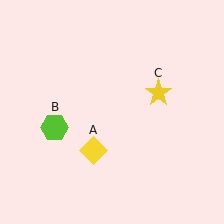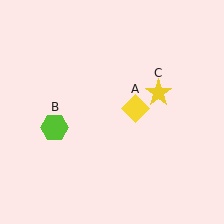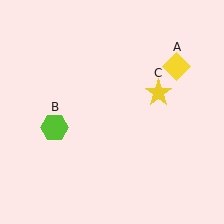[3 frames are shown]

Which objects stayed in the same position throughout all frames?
Lime hexagon (object B) and yellow star (object C) remained stationary.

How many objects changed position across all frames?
1 object changed position: yellow diamond (object A).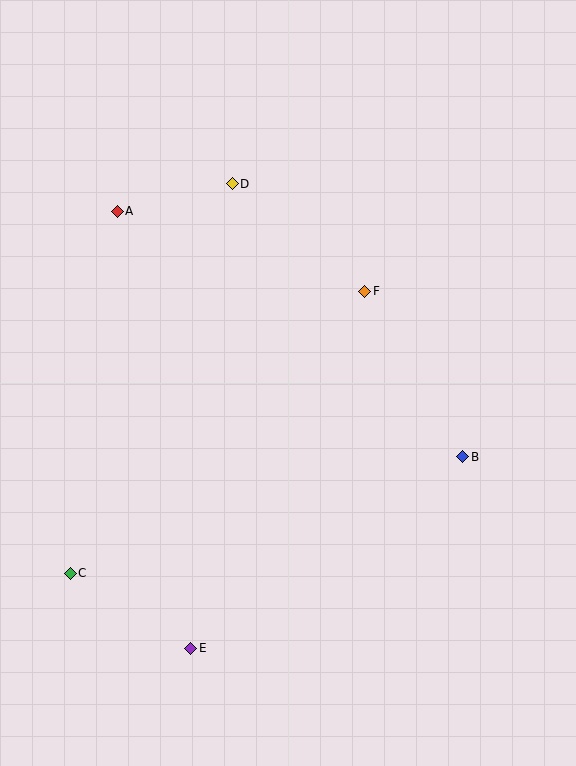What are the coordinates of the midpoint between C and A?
The midpoint between C and A is at (94, 392).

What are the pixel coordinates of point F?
Point F is at (365, 291).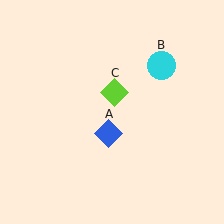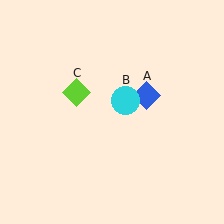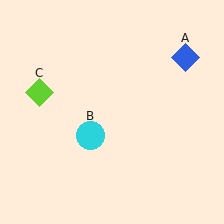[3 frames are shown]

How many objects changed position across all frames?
3 objects changed position: blue diamond (object A), cyan circle (object B), lime diamond (object C).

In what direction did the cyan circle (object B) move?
The cyan circle (object B) moved down and to the left.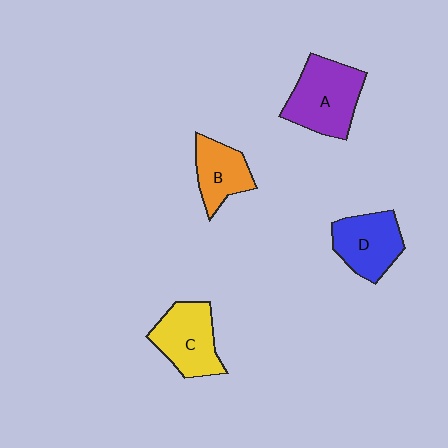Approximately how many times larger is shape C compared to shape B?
Approximately 1.3 times.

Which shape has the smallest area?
Shape B (orange).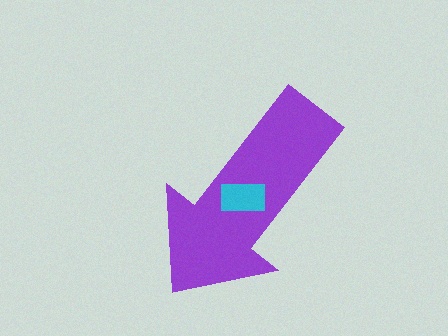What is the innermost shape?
The cyan rectangle.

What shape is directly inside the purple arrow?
The cyan rectangle.